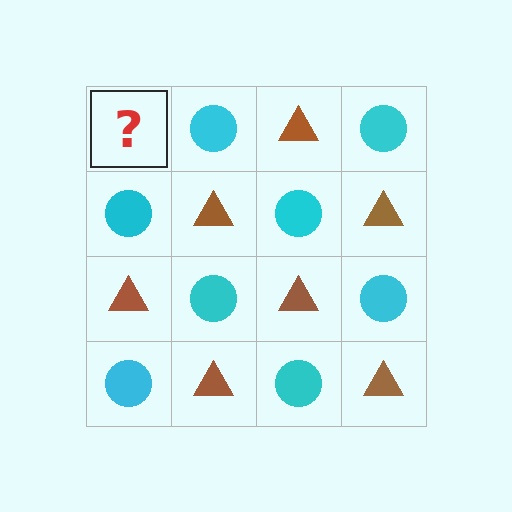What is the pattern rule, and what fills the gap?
The rule is that it alternates brown triangle and cyan circle in a checkerboard pattern. The gap should be filled with a brown triangle.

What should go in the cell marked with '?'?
The missing cell should contain a brown triangle.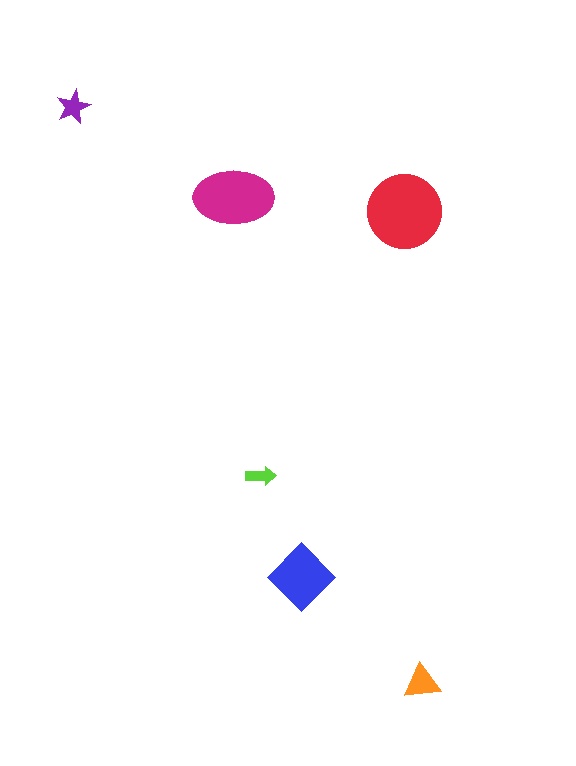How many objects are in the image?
There are 6 objects in the image.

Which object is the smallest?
The lime arrow.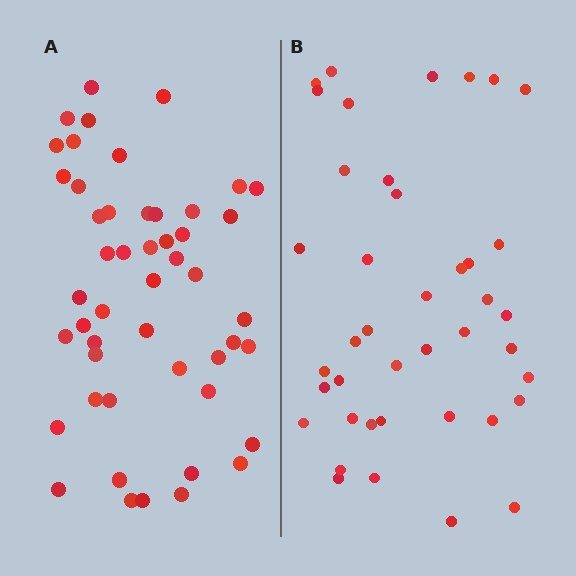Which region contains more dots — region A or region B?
Region A (the left region) has more dots.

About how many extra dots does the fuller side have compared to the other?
Region A has roughly 8 or so more dots than region B.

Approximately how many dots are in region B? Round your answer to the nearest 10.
About 40 dots. (The exact count is 41, which rounds to 40.)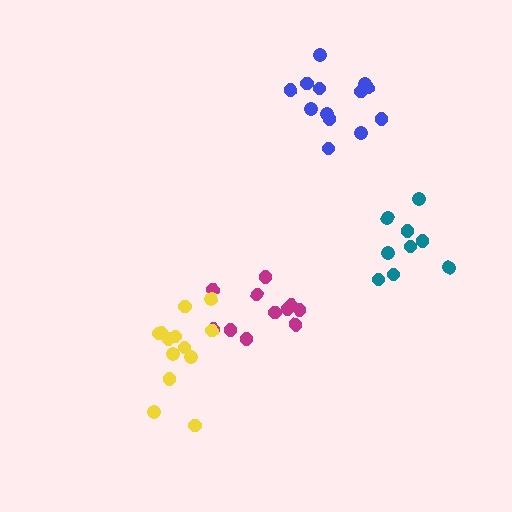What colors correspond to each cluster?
The clusters are colored: blue, magenta, teal, yellow.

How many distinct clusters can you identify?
There are 4 distinct clusters.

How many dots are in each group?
Group 1: 13 dots, Group 2: 11 dots, Group 3: 9 dots, Group 4: 13 dots (46 total).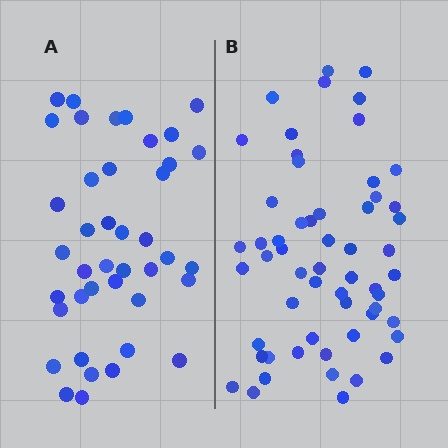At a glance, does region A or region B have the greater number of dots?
Region B (the right region) has more dots.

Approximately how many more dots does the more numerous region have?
Region B has approximately 15 more dots than region A.